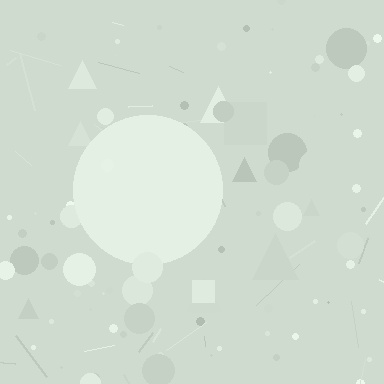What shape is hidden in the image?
A circle is hidden in the image.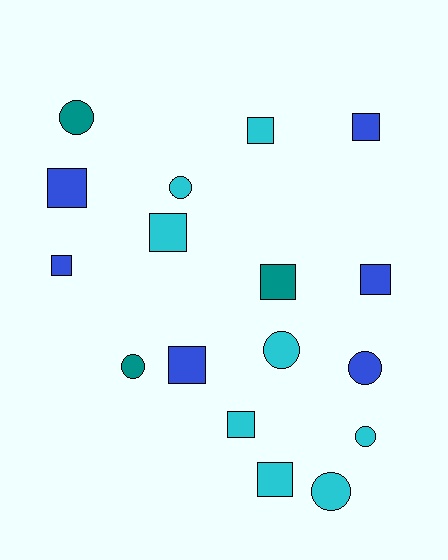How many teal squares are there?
There is 1 teal square.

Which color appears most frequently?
Cyan, with 8 objects.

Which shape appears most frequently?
Square, with 10 objects.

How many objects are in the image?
There are 17 objects.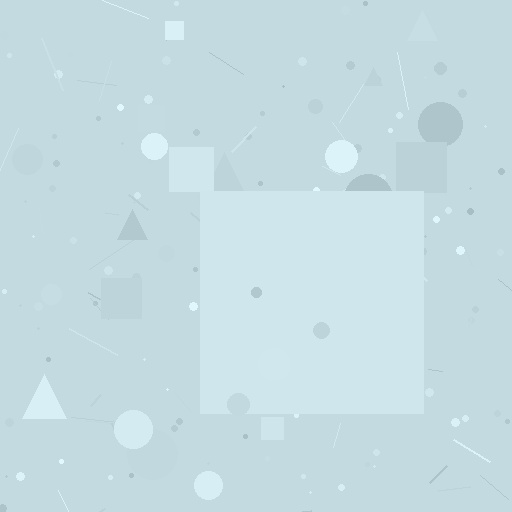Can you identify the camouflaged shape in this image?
The camouflaged shape is a square.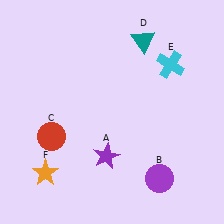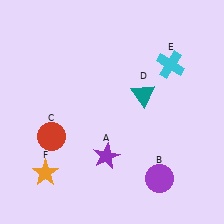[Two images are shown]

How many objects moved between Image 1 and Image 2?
1 object moved between the two images.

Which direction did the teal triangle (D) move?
The teal triangle (D) moved down.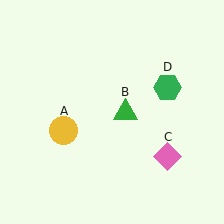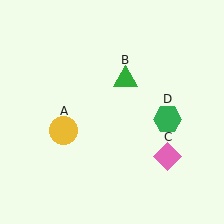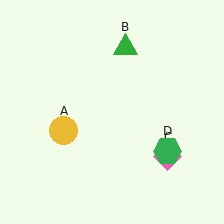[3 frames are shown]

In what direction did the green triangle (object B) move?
The green triangle (object B) moved up.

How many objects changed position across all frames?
2 objects changed position: green triangle (object B), green hexagon (object D).